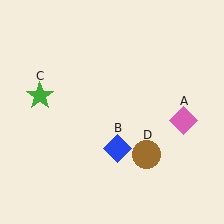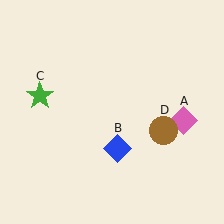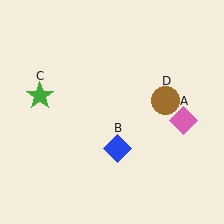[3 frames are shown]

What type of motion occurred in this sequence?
The brown circle (object D) rotated counterclockwise around the center of the scene.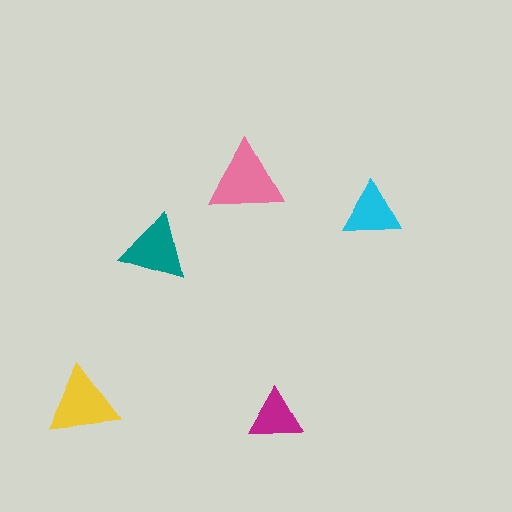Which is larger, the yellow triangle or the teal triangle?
The yellow one.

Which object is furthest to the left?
The yellow triangle is leftmost.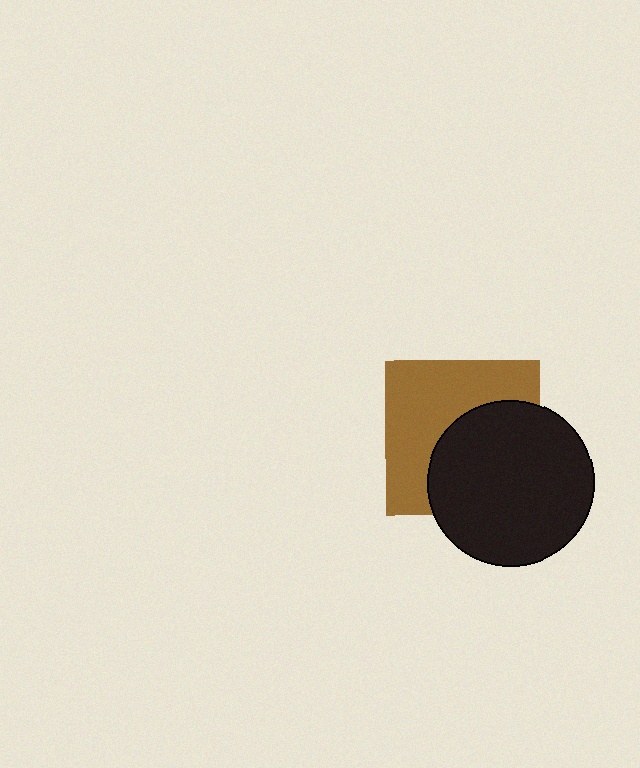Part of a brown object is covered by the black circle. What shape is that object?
It is a square.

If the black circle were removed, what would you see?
You would see the complete brown square.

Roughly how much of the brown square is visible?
About half of it is visible (roughly 52%).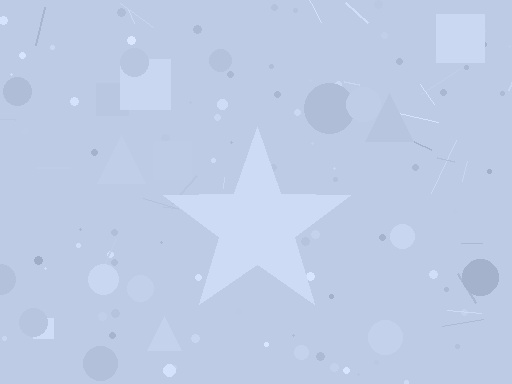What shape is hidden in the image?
A star is hidden in the image.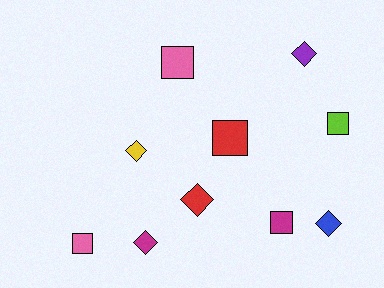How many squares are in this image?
There are 5 squares.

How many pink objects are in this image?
There are 2 pink objects.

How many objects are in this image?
There are 10 objects.